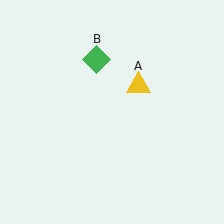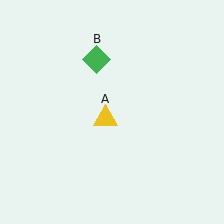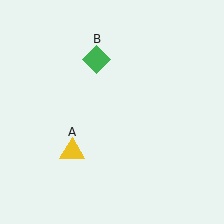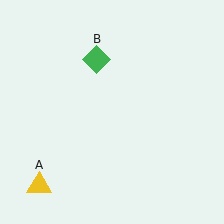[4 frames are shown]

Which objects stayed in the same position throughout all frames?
Green diamond (object B) remained stationary.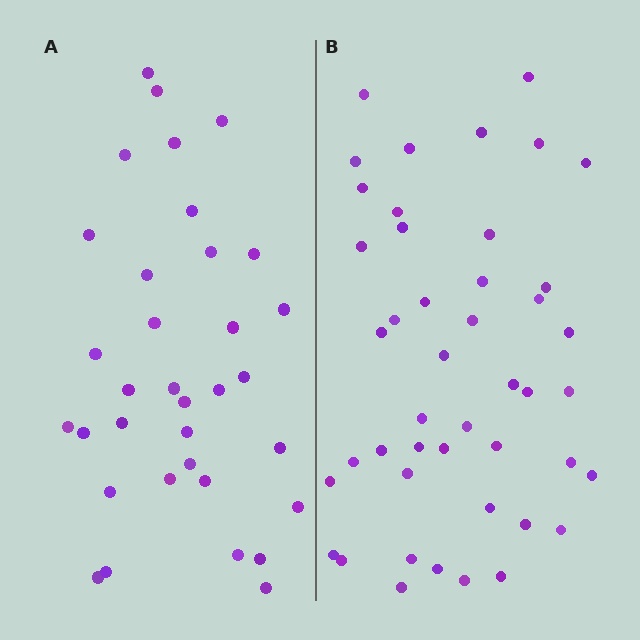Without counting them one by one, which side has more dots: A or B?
Region B (the right region) has more dots.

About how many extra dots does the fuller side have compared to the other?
Region B has roughly 12 or so more dots than region A.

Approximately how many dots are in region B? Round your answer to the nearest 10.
About 40 dots. (The exact count is 45, which rounds to 40.)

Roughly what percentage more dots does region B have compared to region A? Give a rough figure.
About 30% more.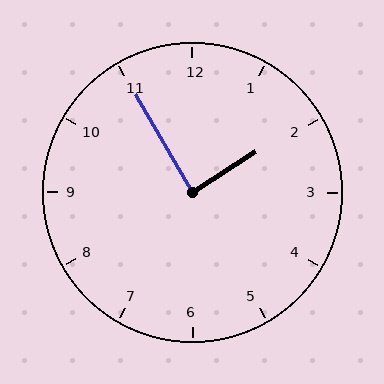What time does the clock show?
1:55.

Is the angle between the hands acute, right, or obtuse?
It is right.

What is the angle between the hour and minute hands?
Approximately 88 degrees.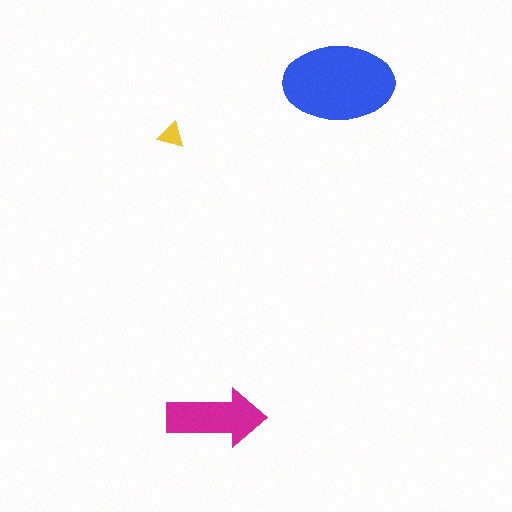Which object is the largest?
The blue ellipse.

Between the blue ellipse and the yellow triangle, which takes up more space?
The blue ellipse.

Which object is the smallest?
The yellow triangle.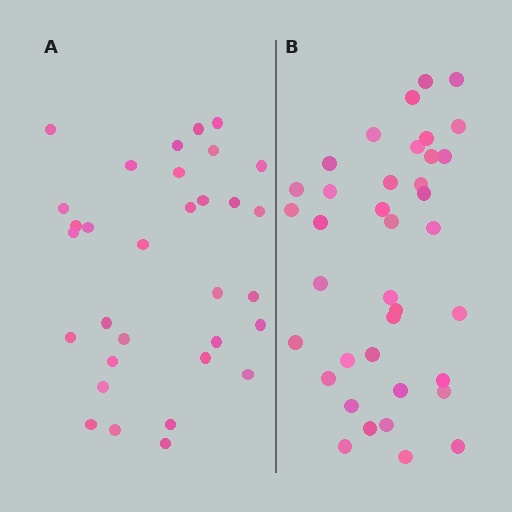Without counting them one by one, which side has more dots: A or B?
Region B (the right region) has more dots.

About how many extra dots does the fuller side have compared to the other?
Region B has about 6 more dots than region A.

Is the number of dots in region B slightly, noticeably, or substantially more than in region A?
Region B has only slightly more — the two regions are fairly close. The ratio is roughly 1.2 to 1.